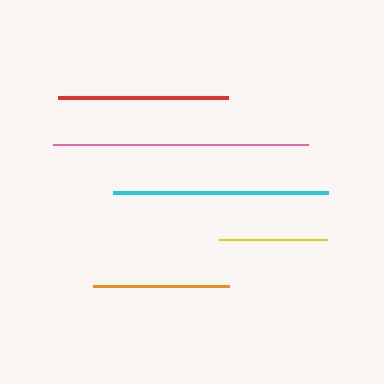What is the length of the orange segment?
The orange segment is approximately 136 pixels long.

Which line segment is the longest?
The pink line is the longest at approximately 255 pixels.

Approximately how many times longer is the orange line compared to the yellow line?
The orange line is approximately 1.3 times the length of the yellow line.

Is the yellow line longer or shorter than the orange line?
The orange line is longer than the yellow line.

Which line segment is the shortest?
The yellow line is the shortest at approximately 108 pixels.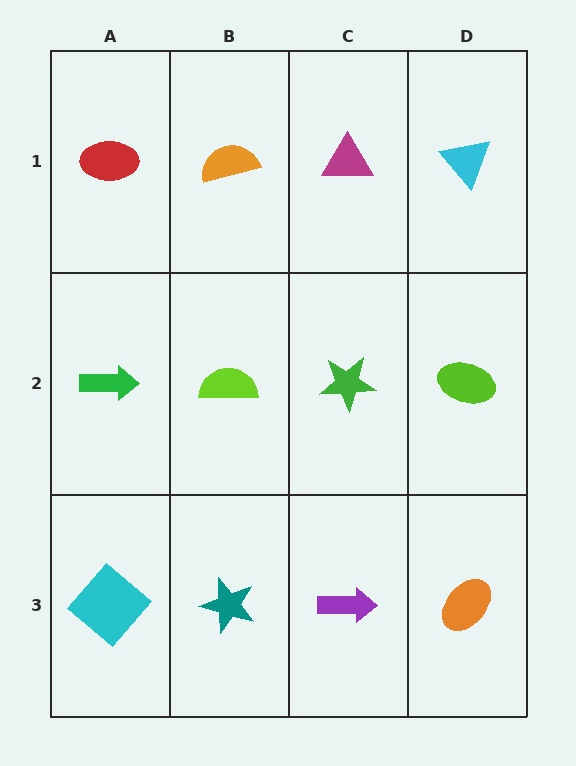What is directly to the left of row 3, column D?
A purple arrow.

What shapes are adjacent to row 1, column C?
A green star (row 2, column C), an orange semicircle (row 1, column B), a cyan triangle (row 1, column D).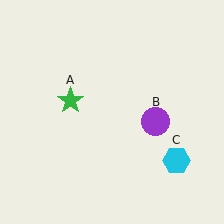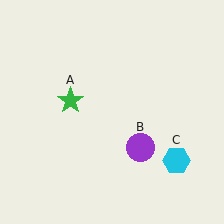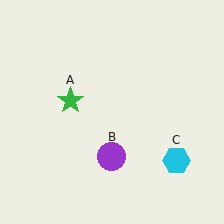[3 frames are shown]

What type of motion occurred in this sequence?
The purple circle (object B) rotated clockwise around the center of the scene.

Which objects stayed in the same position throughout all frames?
Green star (object A) and cyan hexagon (object C) remained stationary.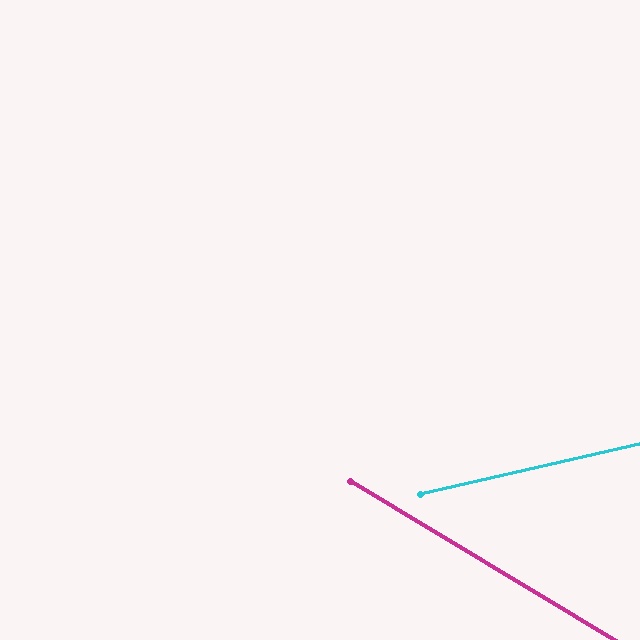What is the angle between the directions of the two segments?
Approximately 44 degrees.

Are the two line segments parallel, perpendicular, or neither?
Neither parallel nor perpendicular — they differ by about 44°.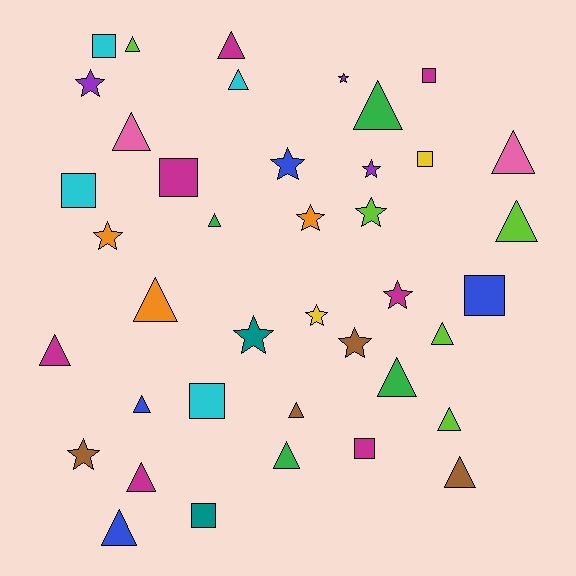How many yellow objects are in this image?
There are 2 yellow objects.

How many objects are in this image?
There are 40 objects.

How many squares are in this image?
There are 9 squares.